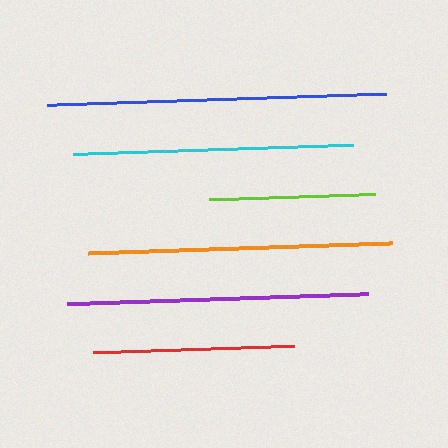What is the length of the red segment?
The red segment is approximately 201 pixels long.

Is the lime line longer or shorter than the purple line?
The purple line is longer than the lime line.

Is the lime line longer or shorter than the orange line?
The orange line is longer than the lime line.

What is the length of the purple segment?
The purple segment is approximately 302 pixels long.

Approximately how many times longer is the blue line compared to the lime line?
The blue line is approximately 2.0 times the length of the lime line.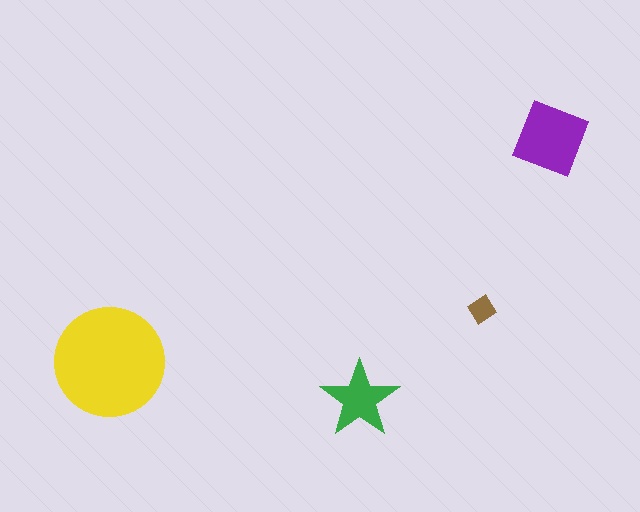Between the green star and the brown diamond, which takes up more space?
The green star.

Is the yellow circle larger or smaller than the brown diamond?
Larger.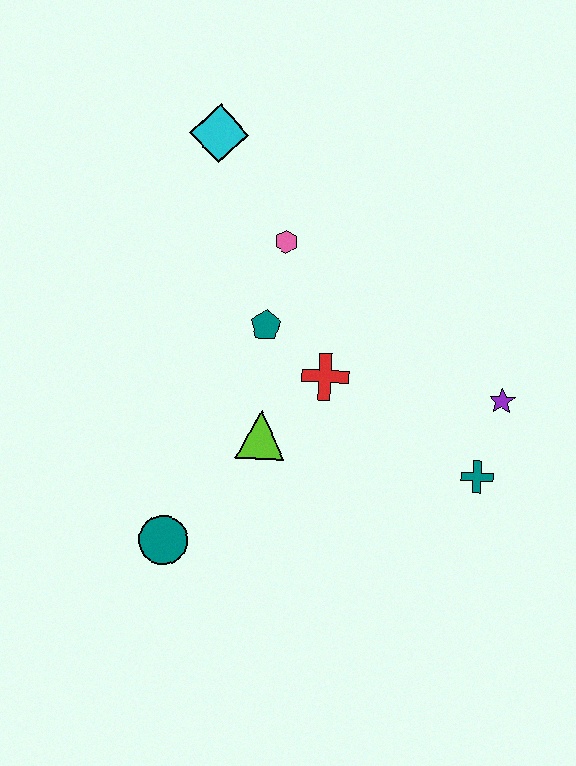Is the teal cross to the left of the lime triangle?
No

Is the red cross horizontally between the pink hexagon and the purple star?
Yes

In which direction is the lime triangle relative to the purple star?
The lime triangle is to the left of the purple star.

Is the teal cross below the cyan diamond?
Yes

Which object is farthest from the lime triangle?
The cyan diamond is farthest from the lime triangle.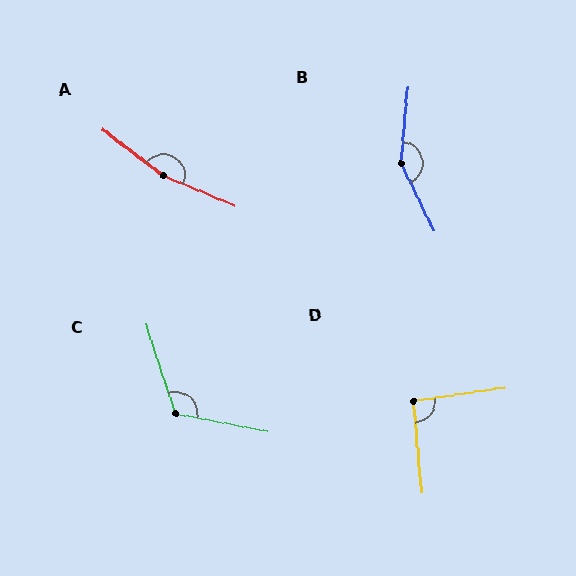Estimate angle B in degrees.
Approximately 149 degrees.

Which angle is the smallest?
D, at approximately 93 degrees.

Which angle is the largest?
A, at approximately 165 degrees.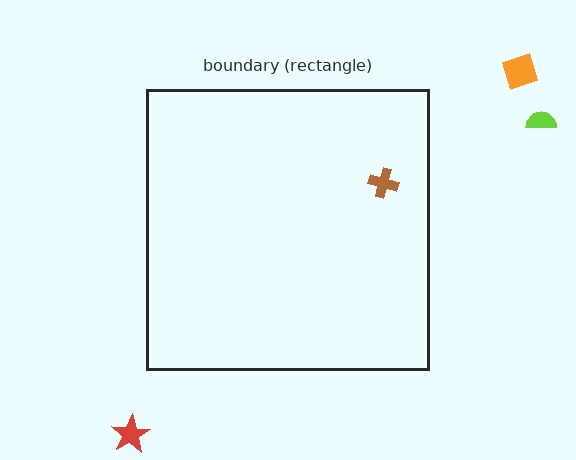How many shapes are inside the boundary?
1 inside, 3 outside.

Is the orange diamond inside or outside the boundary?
Outside.